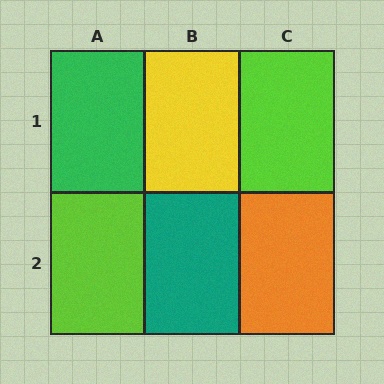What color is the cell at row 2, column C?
Orange.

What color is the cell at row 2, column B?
Teal.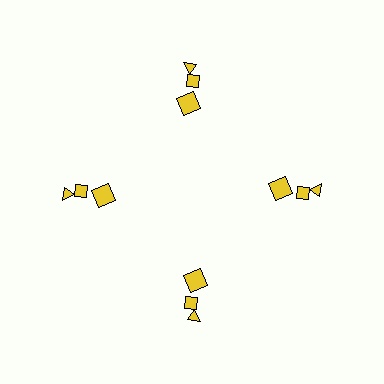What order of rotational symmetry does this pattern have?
This pattern has 4-fold rotational symmetry.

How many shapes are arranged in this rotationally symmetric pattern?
There are 12 shapes, arranged in 4 groups of 3.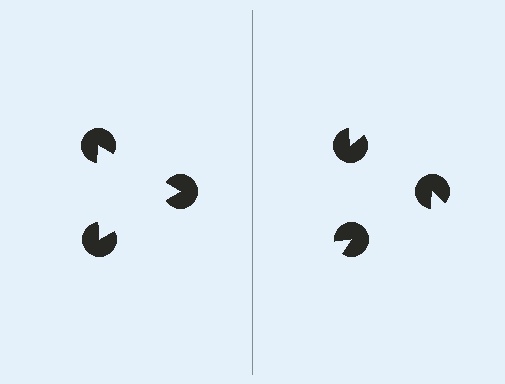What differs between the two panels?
The pac-man discs are positioned identically on both sides; only the wedge orientations differ. On the left they align to a triangle; on the right they are misaligned.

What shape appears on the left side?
An illusory triangle.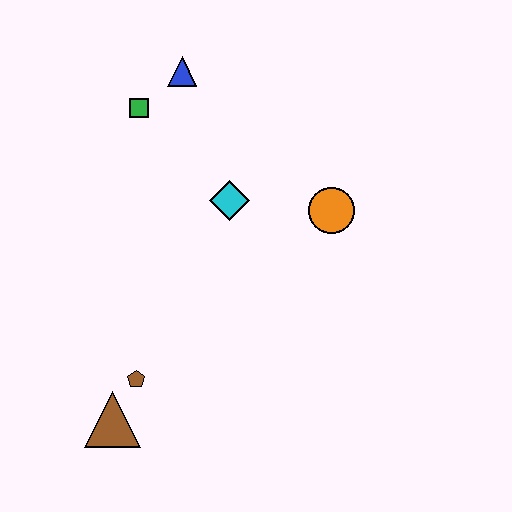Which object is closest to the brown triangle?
The brown pentagon is closest to the brown triangle.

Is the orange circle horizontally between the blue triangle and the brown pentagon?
No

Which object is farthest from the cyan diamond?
The brown triangle is farthest from the cyan diamond.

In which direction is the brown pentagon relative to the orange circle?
The brown pentagon is to the left of the orange circle.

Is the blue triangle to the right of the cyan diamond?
No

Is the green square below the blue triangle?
Yes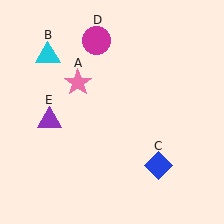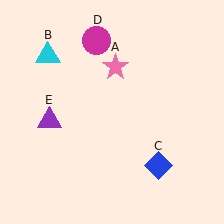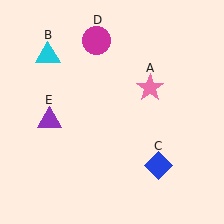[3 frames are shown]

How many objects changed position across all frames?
1 object changed position: pink star (object A).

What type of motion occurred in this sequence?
The pink star (object A) rotated clockwise around the center of the scene.